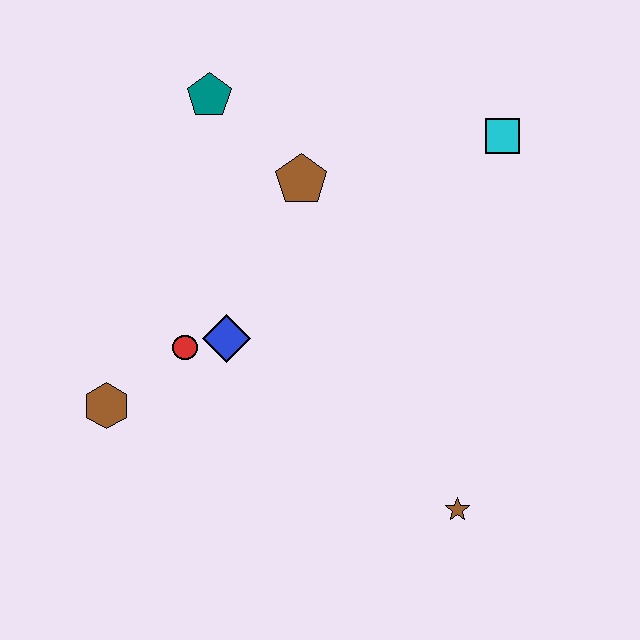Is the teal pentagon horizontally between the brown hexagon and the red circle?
No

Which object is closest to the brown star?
The blue diamond is closest to the brown star.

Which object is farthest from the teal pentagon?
The brown star is farthest from the teal pentagon.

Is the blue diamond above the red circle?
Yes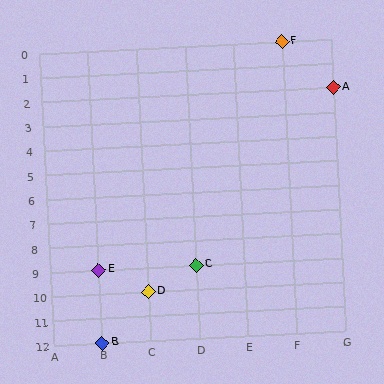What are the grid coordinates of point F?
Point F is at grid coordinates (F, 0).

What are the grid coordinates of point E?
Point E is at grid coordinates (B, 9).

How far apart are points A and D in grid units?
Points A and D are 4 columns and 8 rows apart (about 8.9 grid units diagonally).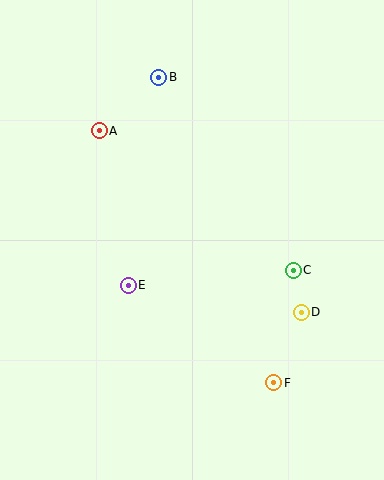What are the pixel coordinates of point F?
Point F is at (274, 383).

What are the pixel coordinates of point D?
Point D is at (301, 312).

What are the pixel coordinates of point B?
Point B is at (159, 77).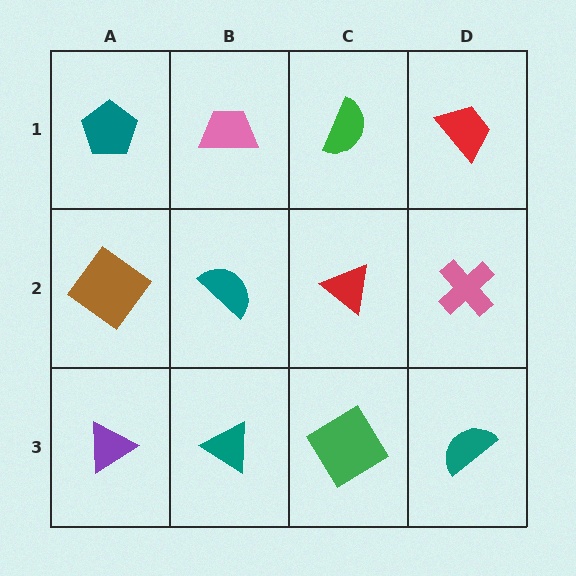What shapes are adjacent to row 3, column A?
A brown diamond (row 2, column A), a teal triangle (row 3, column B).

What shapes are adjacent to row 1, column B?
A teal semicircle (row 2, column B), a teal pentagon (row 1, column A), a green semicircle (row 1, column C).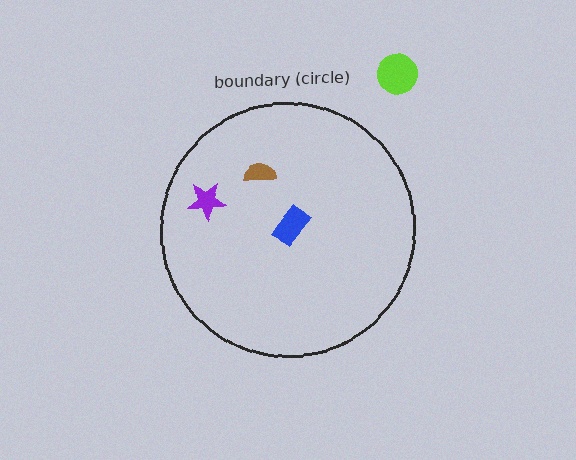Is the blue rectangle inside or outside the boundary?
Inside.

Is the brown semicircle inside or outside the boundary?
Inside.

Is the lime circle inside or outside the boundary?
Outside.